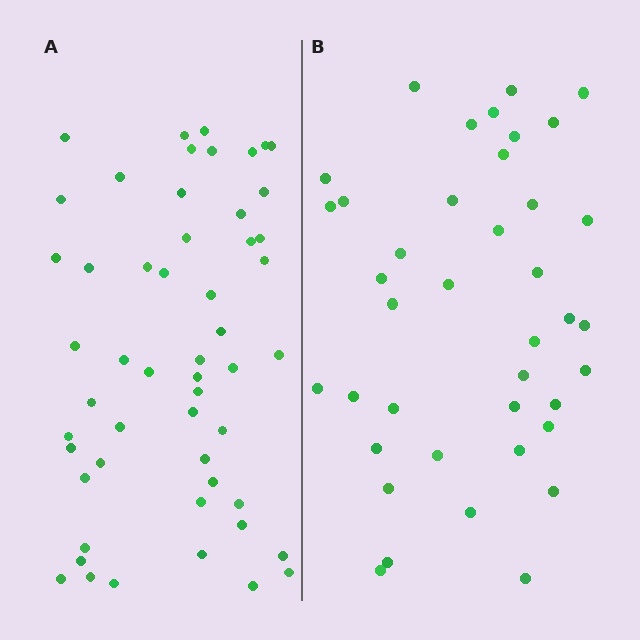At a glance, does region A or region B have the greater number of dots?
Region A (the left region) has more dots.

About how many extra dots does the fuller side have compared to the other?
Region A has approximately 15 more dots than region B.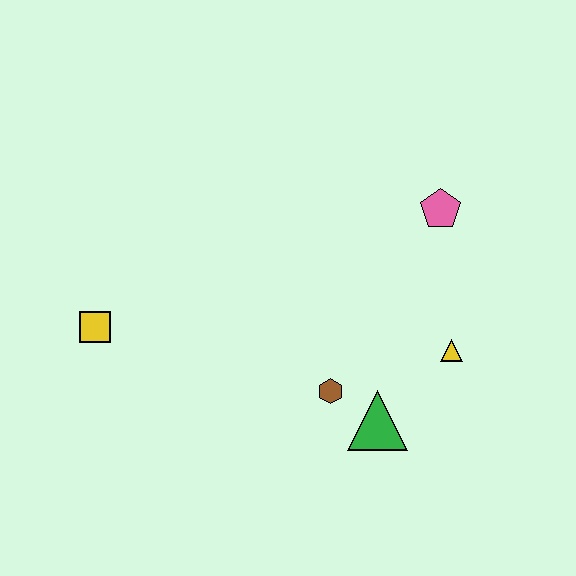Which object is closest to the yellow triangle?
The green triangle is closest to the yellow triangle.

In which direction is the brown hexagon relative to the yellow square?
The brown hexagon is to the right of the yellow square.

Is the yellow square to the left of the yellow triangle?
Yes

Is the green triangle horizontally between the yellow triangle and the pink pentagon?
No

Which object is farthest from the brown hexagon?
The yellow square is farthest from the brown hexagon.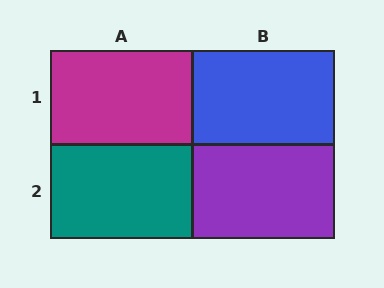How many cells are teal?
1 cell is teal.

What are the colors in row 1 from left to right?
Magenta, blue.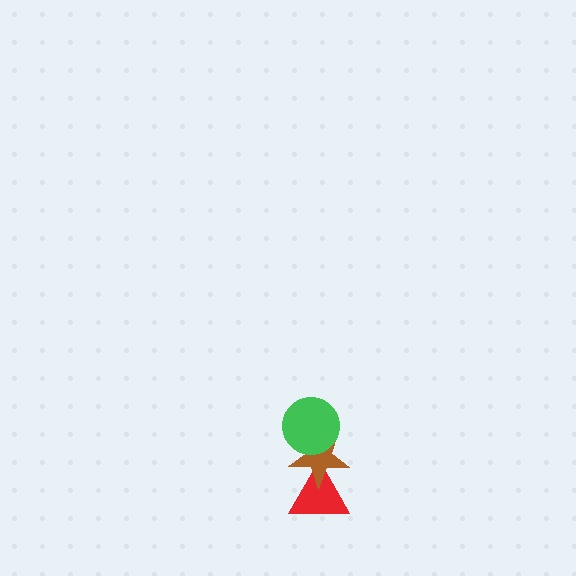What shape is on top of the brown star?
The green circle is on top of the brown star.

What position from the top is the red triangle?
The red triangle is 3rd from the top.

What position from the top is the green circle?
The green circle is 1st from the top.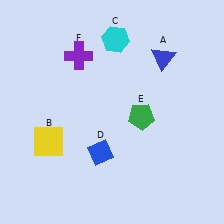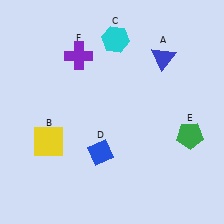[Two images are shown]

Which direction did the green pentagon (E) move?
The green pentagon (E) moved right.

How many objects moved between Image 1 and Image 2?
1 object moved between the two images.